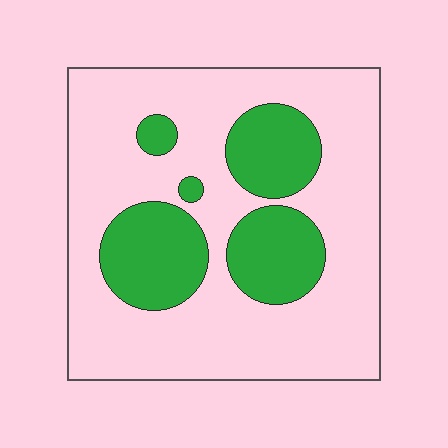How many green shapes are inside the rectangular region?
5.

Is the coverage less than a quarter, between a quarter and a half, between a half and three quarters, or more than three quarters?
Between a quarter and a half.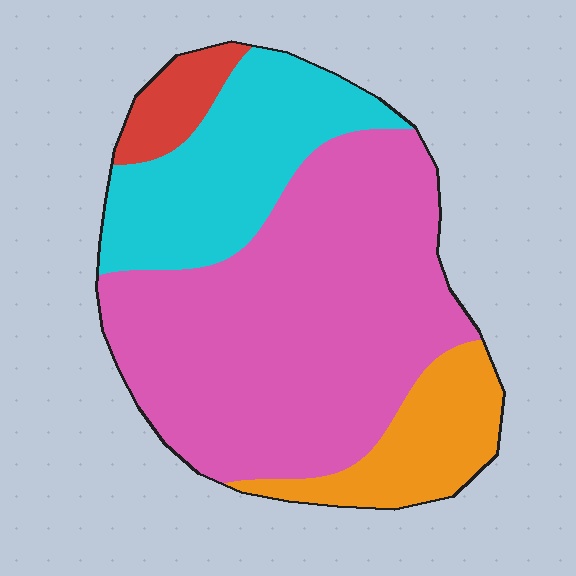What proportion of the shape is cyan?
Cyan takes up about one quarter (1/4) of the shape.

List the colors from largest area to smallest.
From largest to smallest: pink, cyan, orange, red.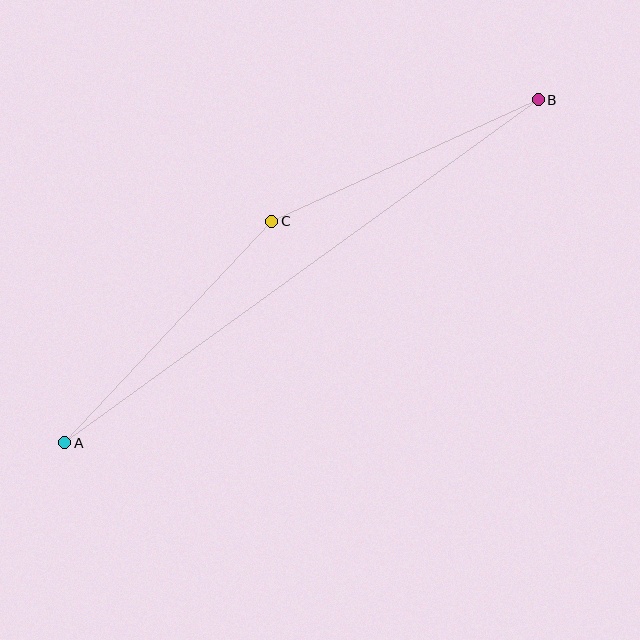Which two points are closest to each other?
Points B and C are closest to each other.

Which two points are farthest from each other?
Points A and B are farthest from each other.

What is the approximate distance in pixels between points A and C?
The distance between A and C is approximately 303 pixels.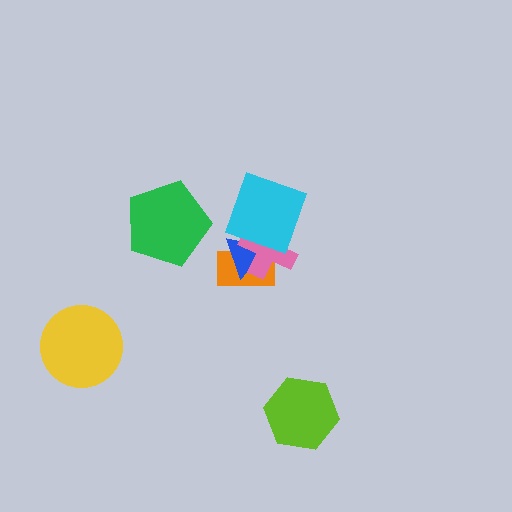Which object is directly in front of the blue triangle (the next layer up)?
The pink cross is directly in front of the blue triangle.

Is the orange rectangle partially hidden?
Yes, it is partially covered by another shape.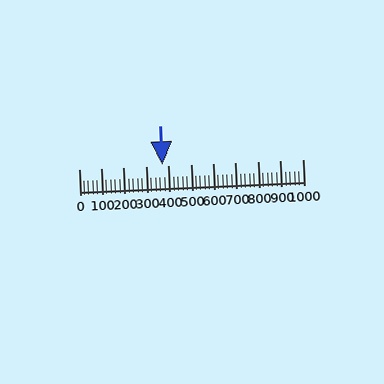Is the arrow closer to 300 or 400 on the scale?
The arrow is closer to 400.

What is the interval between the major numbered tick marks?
The major tick marks are spaced 100 units apart.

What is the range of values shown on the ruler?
The ruler shows values from 0 to 1000.